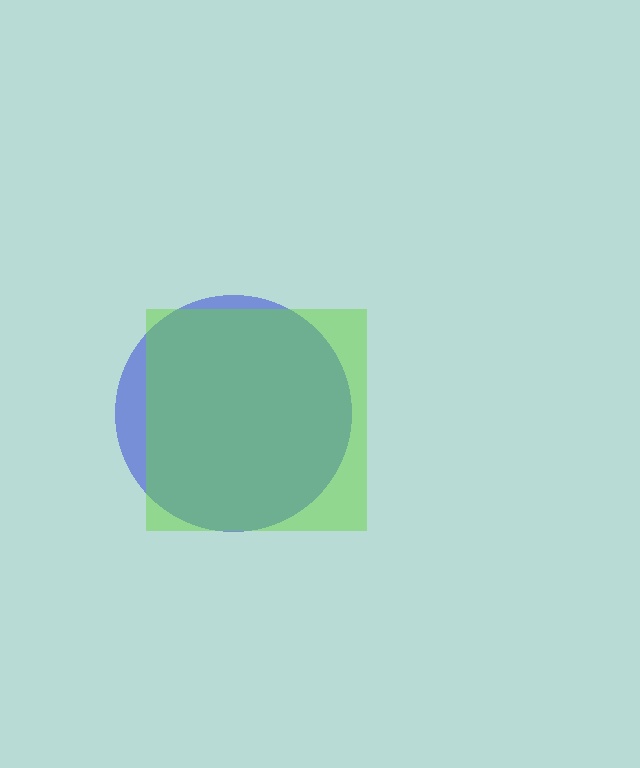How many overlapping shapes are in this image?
There are 2 overlapping shapes in the image.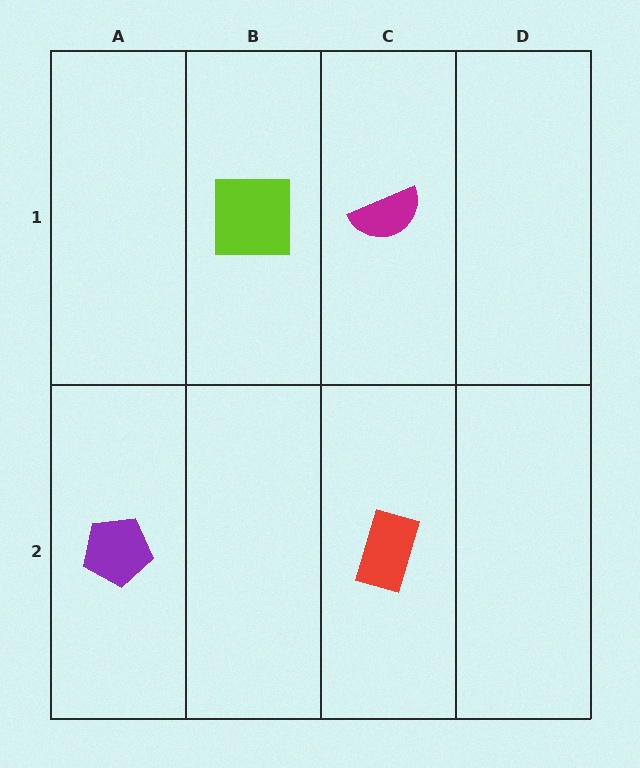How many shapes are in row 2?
2 shapes.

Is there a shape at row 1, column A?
No, that cell is empty.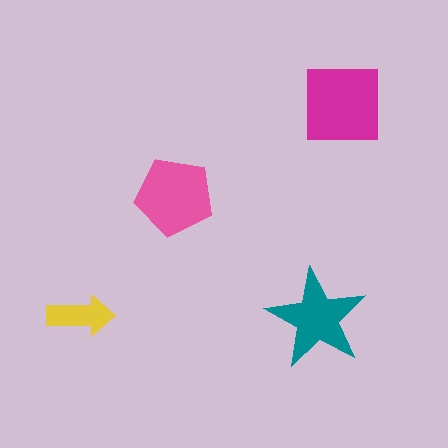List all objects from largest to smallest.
The magenta square, the pink pentagon, the teal star, the yellow arrow.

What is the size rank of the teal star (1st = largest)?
3rd.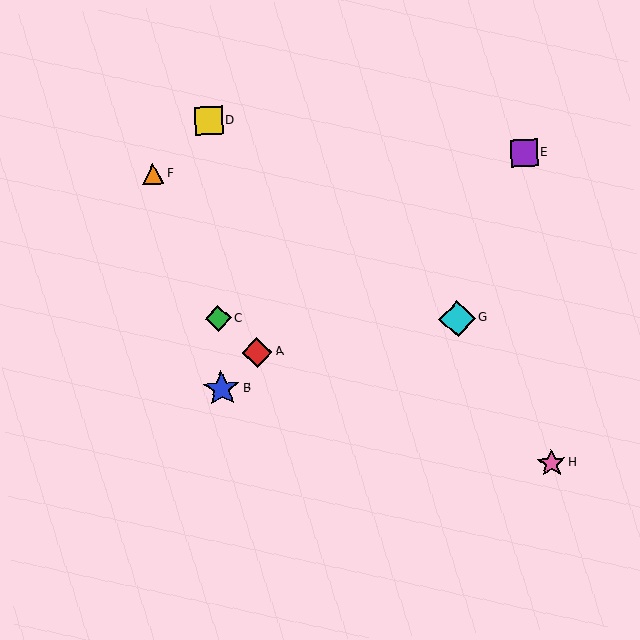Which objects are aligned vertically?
Objects B, C, D are aligned vertically.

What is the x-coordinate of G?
Object G is at x≈457.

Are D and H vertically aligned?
No, D is at x≈209 and H is at x≈551.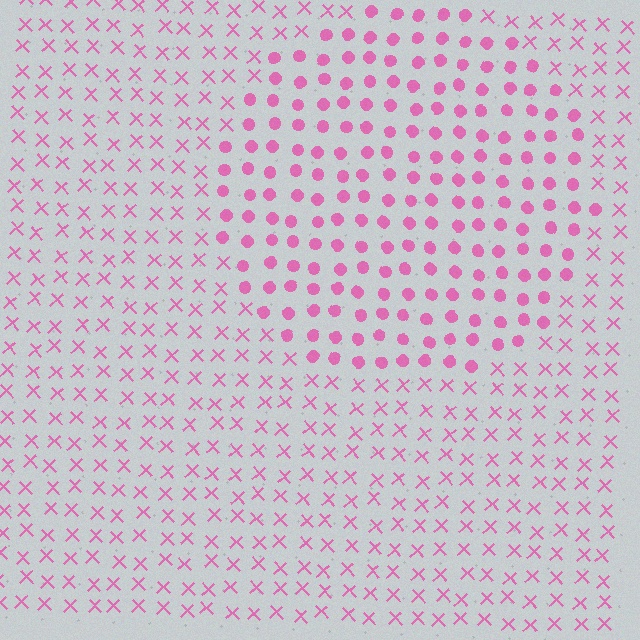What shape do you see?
I see a circle.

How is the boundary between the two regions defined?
The boundary is defined by a change in element shape: circles inside vs. X marks outside. All elements share the same color and spacing.